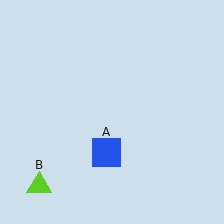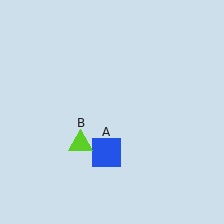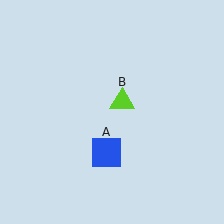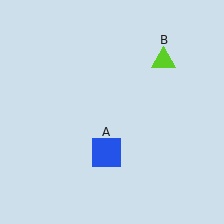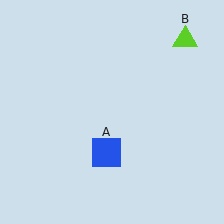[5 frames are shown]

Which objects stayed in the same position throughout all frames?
Blue square (object A) remained stationary.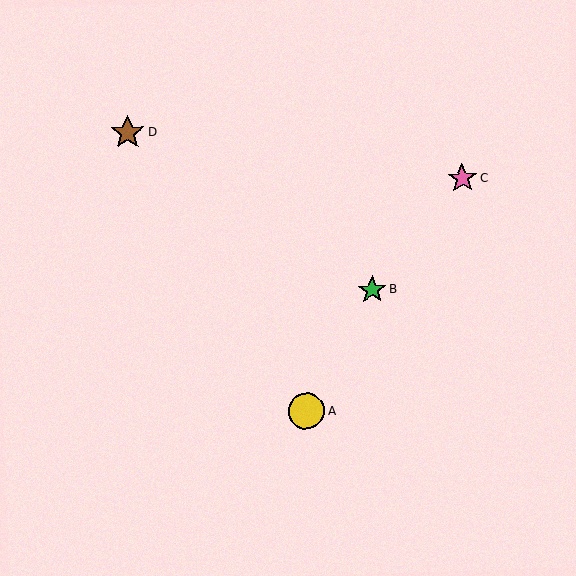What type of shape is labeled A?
Shape A is a yellow circle.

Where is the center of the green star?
The center of the green star is at (372, 290).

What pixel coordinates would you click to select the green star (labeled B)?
Click at (372, 290) to select the green star B.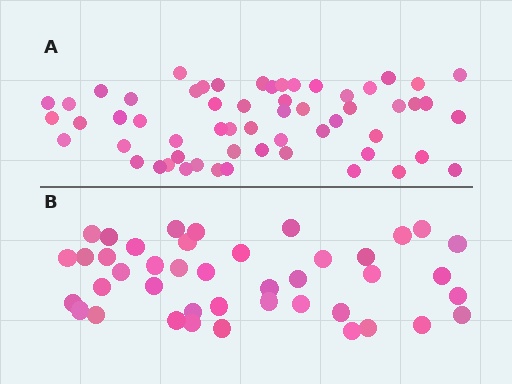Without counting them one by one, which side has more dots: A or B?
Region A (the top region) has more dots.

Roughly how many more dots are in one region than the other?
Region A has approximately 15 more dots than region B.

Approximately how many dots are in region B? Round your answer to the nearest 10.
About 40 dots. (The exact count is 42, which rounds to 40.)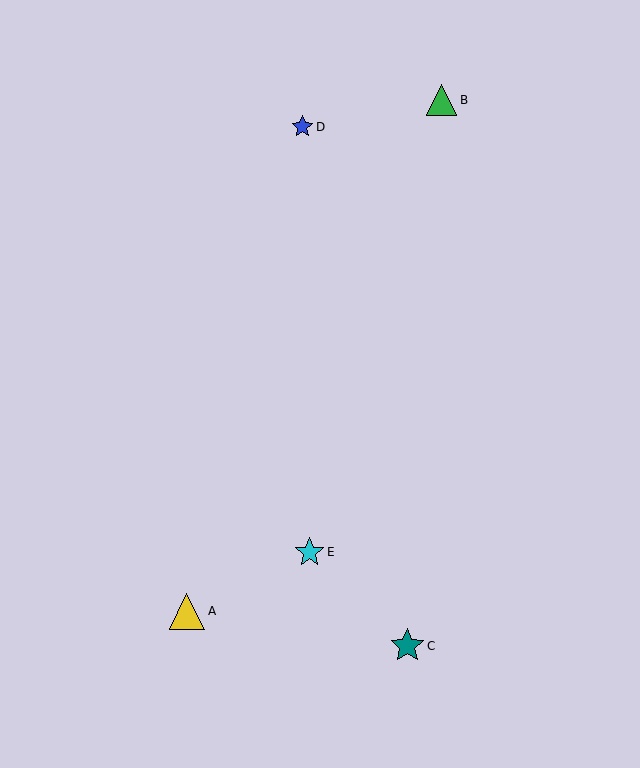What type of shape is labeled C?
Shape C is a teal star.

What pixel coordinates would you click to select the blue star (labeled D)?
Click at (302, 127) to select the blue star D.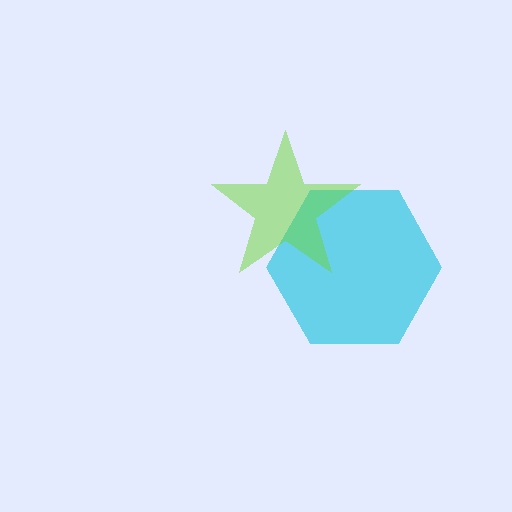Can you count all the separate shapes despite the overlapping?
Yes, there are 2 separate shapes.